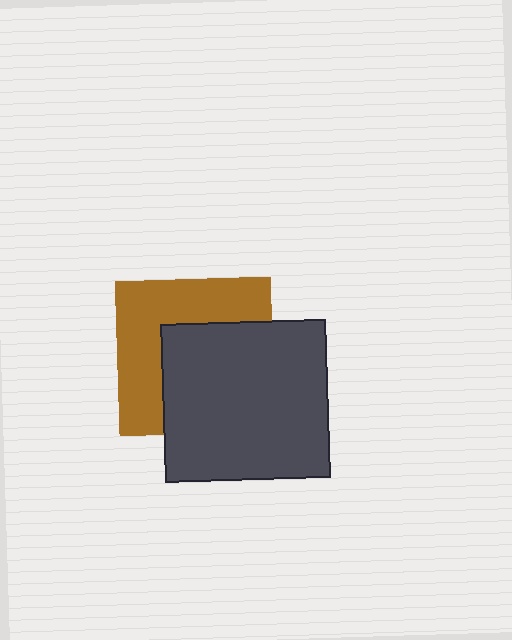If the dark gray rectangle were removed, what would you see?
You would see the complete brown square.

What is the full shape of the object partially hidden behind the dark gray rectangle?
The partially hidden object is a brown square.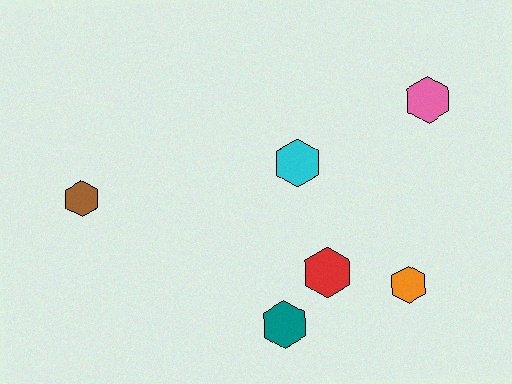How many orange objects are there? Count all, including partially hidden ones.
There is 1 orange object.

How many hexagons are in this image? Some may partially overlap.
There are 6 hexagons.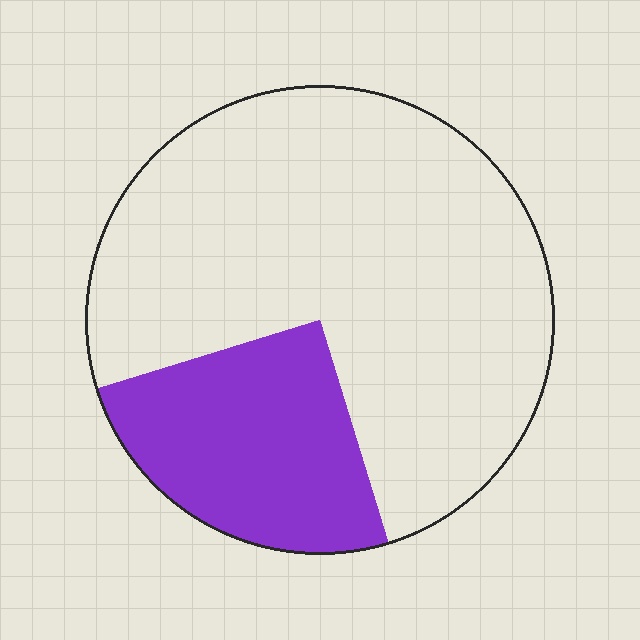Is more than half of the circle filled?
No.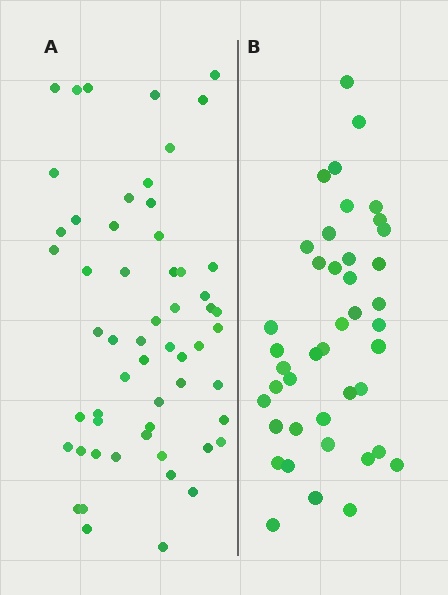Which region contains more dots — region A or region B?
Region A (the left region) has more dots.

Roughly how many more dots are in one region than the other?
Region A has approximately 15 more dots than region B.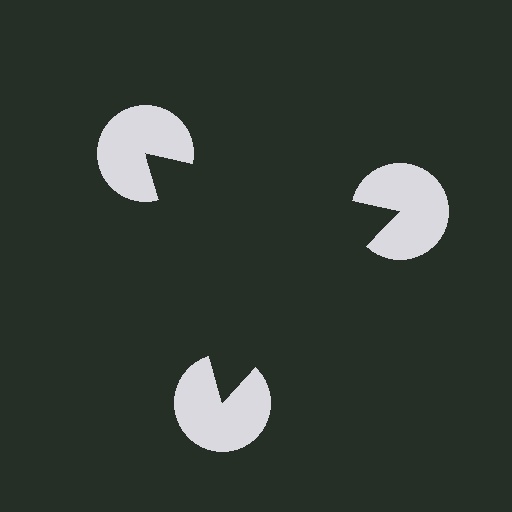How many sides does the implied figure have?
3 sides.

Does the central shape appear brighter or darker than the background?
It typically appears slightly darker than the background, even though no actual brightness change is drawn.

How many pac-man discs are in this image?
There are 3 — one at each vertex of the illusory triangle.